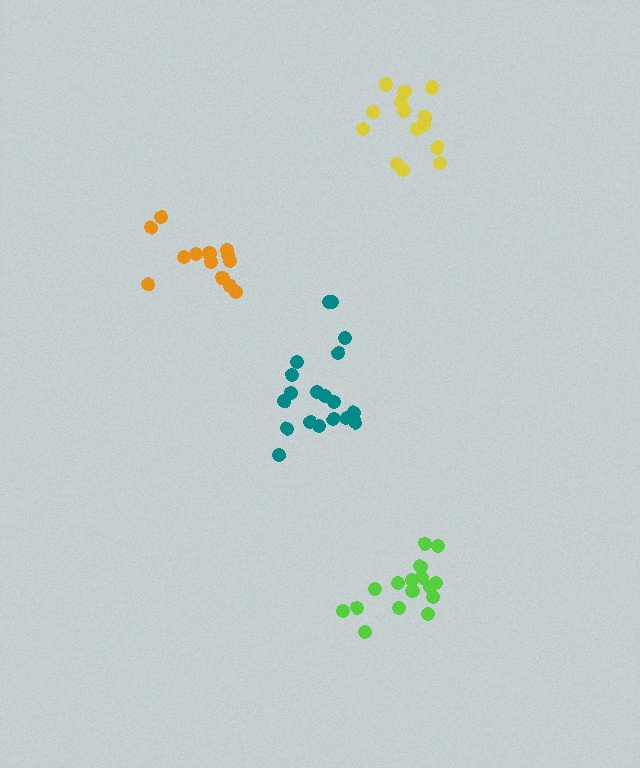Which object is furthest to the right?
The yellow cluster is rightmost.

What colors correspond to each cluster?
The clusters are colored: yellow, teal, orange, lime.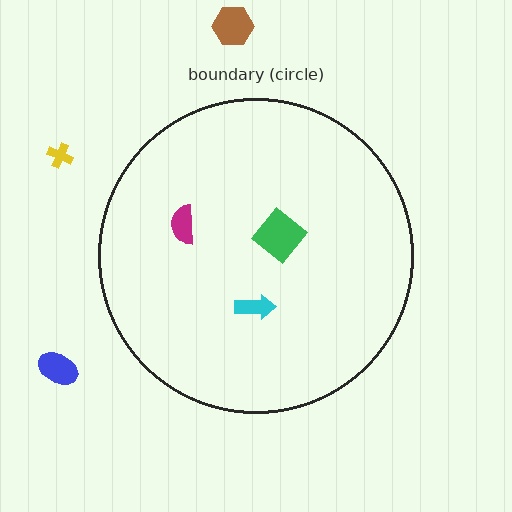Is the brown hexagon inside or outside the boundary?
Outside.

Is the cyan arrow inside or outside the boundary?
Inside.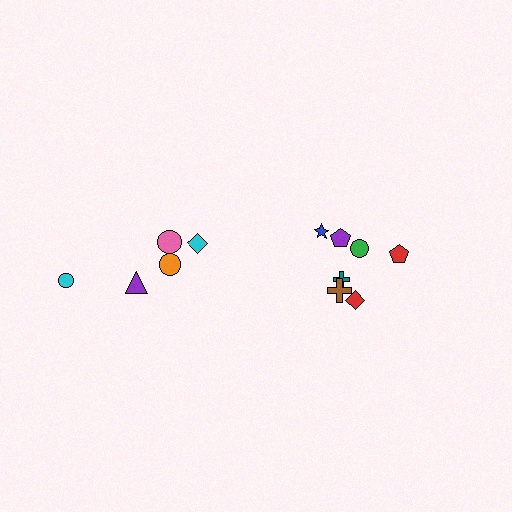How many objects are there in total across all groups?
There are 12 objects.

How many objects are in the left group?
There are 5 objects.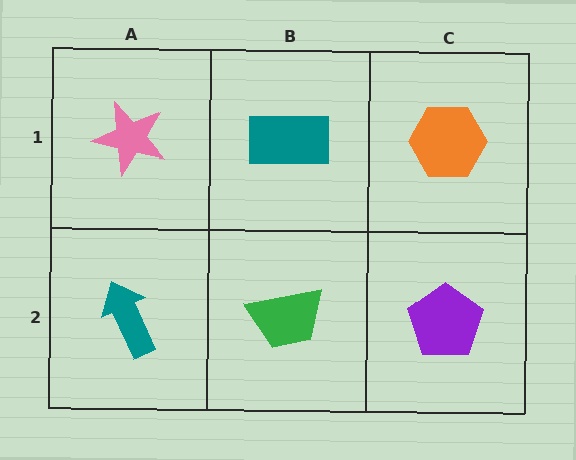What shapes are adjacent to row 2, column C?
An orange hexagon (row 1, column C), a green trapezoid (row 2, column B).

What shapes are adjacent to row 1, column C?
A purple pentagon (row 2, column C), a teal rectangle (row 1, column B).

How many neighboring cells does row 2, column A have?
2.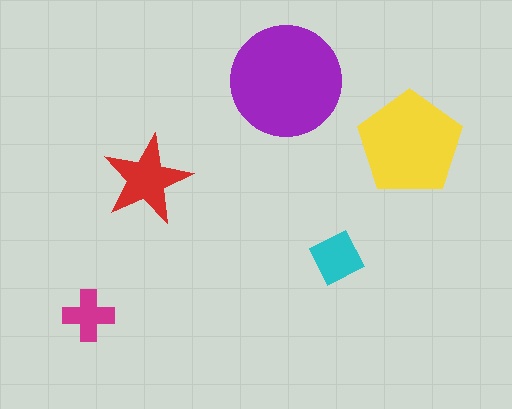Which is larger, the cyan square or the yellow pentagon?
The yellow pentagon.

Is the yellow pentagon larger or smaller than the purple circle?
Smaller.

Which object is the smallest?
The magenta cross.